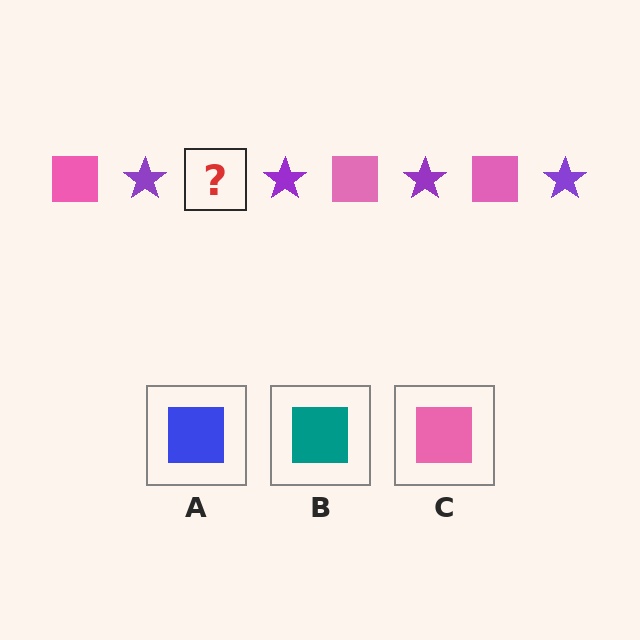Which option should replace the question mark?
Option C.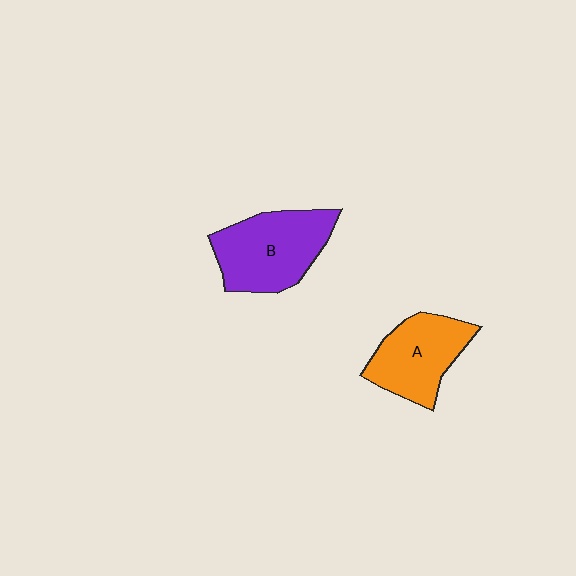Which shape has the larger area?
Shape B (purple).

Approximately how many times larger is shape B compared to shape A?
Approximately 1.2 times.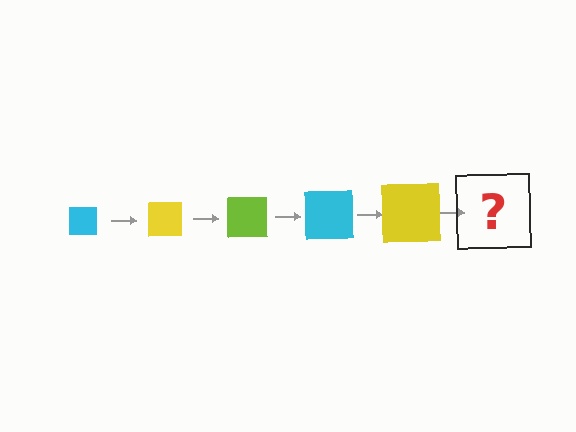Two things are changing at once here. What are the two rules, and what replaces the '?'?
The two rules are that the square grows larger each step and the color cycles through cyan, yellow, and lime. The '?' should be a lime square, larger than the previous one.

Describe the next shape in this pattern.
It should be a lime square, larger than the previous one.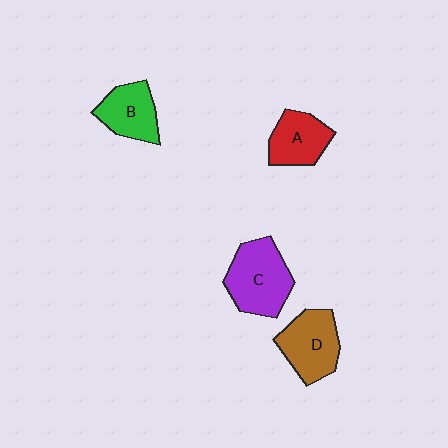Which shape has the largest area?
Shape C (purple).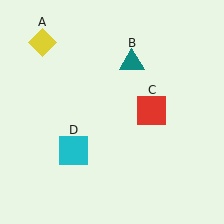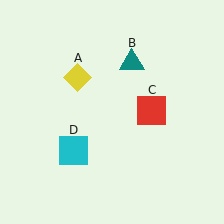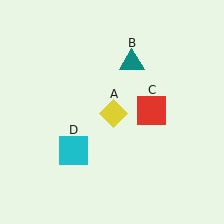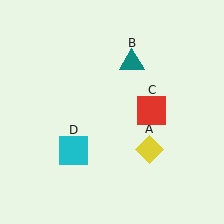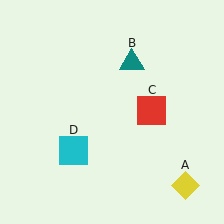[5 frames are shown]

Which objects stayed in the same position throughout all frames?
Teal triangle (object B) and red square (object C) and cyan square (object D) remained stationary.